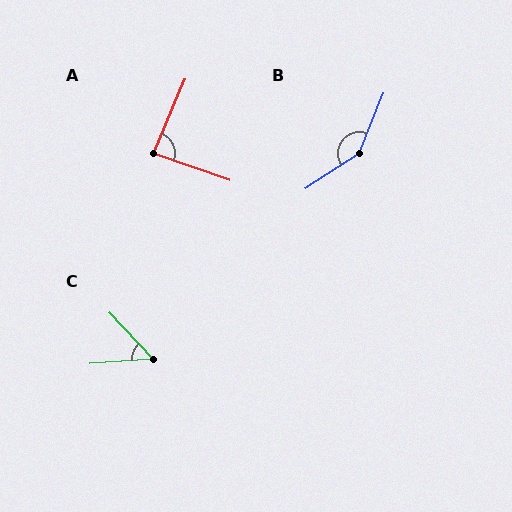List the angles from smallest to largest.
C (51°), A (86°), B (145°).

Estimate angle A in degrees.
Approximately 86 degrees.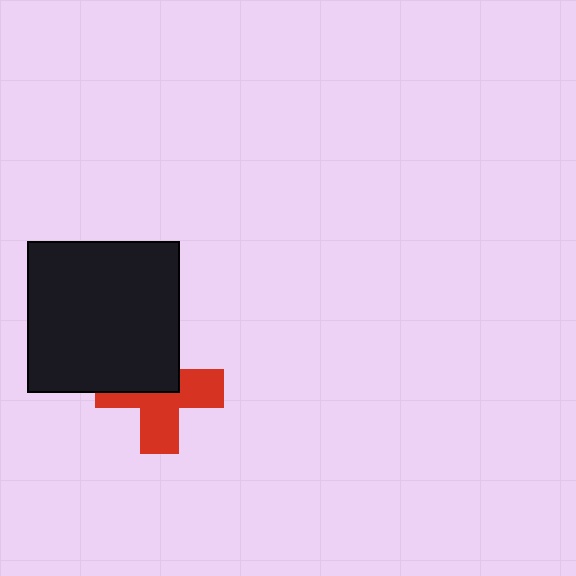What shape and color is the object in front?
The object in front is a black square.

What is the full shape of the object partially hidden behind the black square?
The partially hidden object is a red cross.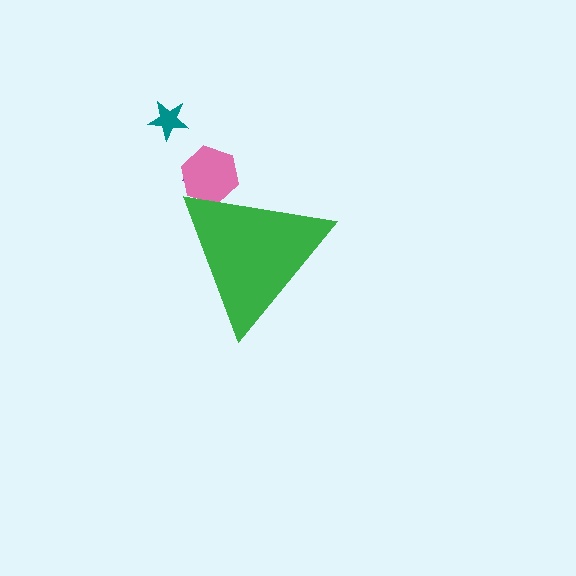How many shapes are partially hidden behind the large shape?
2 shapes are partially hidden.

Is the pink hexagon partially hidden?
Yes, the pink hexagon is partially hidden behind the green triangle.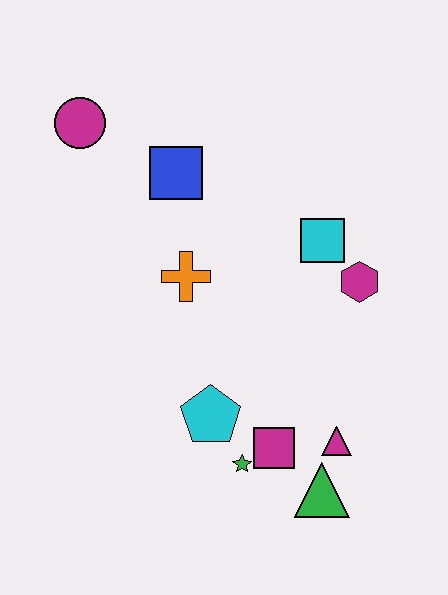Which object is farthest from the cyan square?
The magenta circle is farthest from the cyan square.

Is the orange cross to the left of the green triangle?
Yes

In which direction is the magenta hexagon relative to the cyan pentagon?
The magenta hexagon is to the right of the cyan pentagon.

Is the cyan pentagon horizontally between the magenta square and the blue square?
Yes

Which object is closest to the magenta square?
The green star is closest to the magenta square.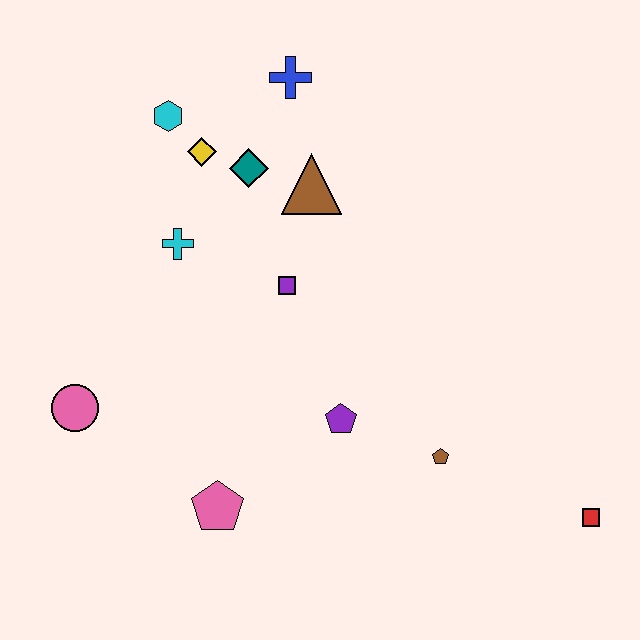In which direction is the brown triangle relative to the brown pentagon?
The brown triangle is above the brown pentagon.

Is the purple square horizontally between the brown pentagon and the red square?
No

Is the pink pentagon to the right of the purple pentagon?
No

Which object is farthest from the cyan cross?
The red square is farthest from the cyan cross.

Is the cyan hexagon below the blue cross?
Yes